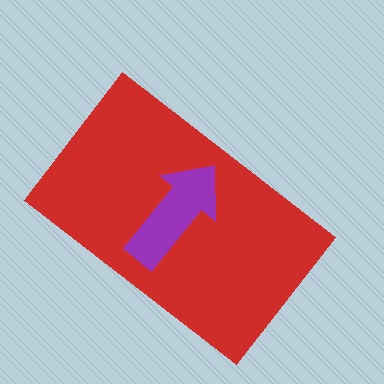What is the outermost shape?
The red rectangle.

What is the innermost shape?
The purple arrow.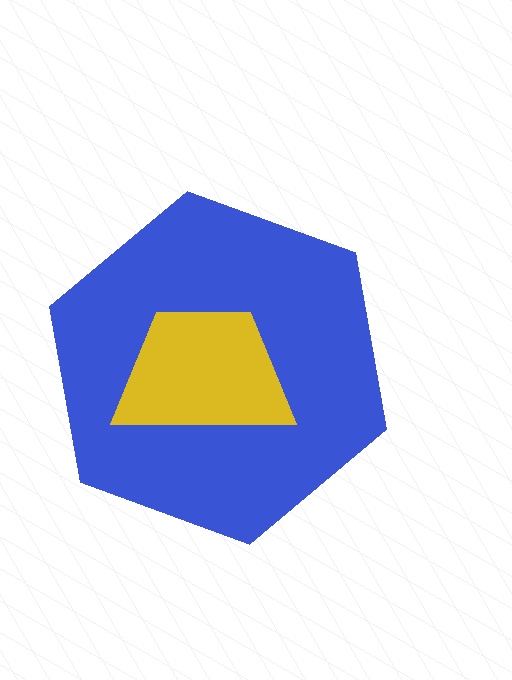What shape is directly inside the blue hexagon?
The yellow trapezoid.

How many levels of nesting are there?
2.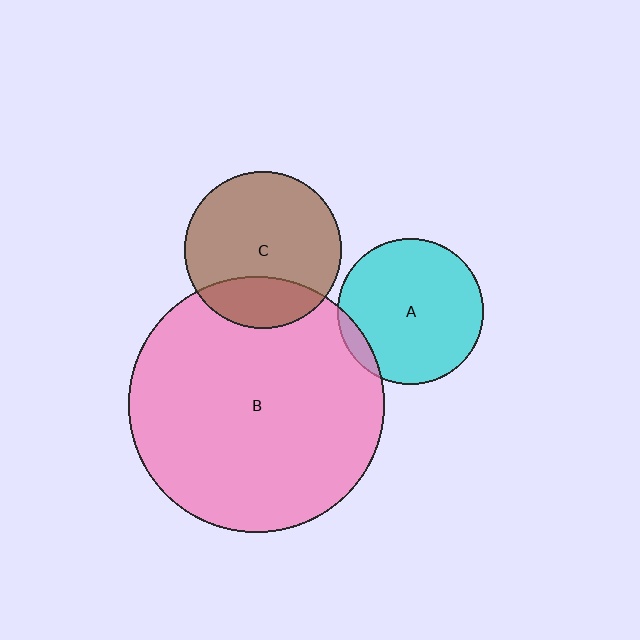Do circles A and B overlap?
Yes.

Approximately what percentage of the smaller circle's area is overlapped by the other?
Approximately 5%.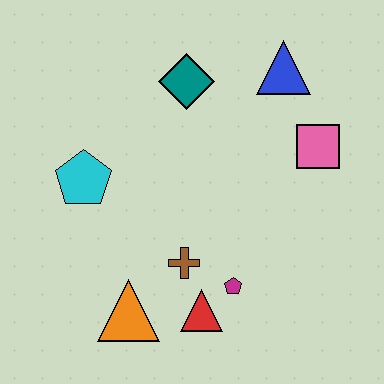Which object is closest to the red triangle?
The magenta pentagon is closest to the red triangle.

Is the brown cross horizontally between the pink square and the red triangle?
No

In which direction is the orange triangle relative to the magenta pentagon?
The orange triangle is to the left of the magenta pentagon.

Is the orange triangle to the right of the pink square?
No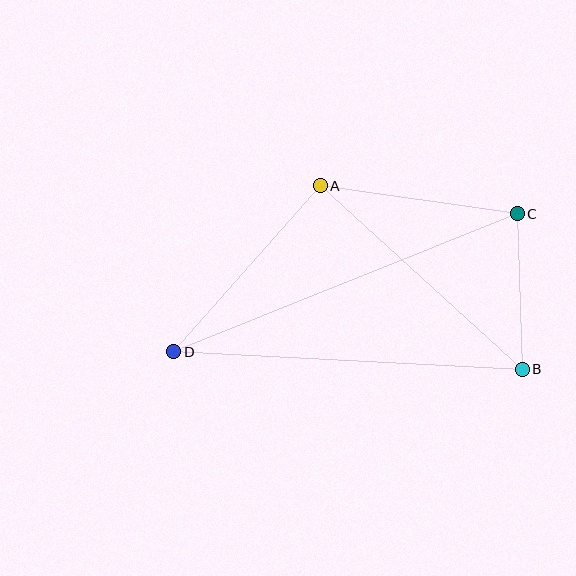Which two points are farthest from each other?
Points C and D are farthest from each other.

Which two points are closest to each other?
Points B and C are closest to each other.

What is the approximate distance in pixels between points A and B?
The distance between A and B is approximately 273 pixels.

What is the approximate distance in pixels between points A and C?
The distance between A and C is approximately 199 pixels.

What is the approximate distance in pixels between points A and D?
The distance between A and D is approximately 222 pixels.